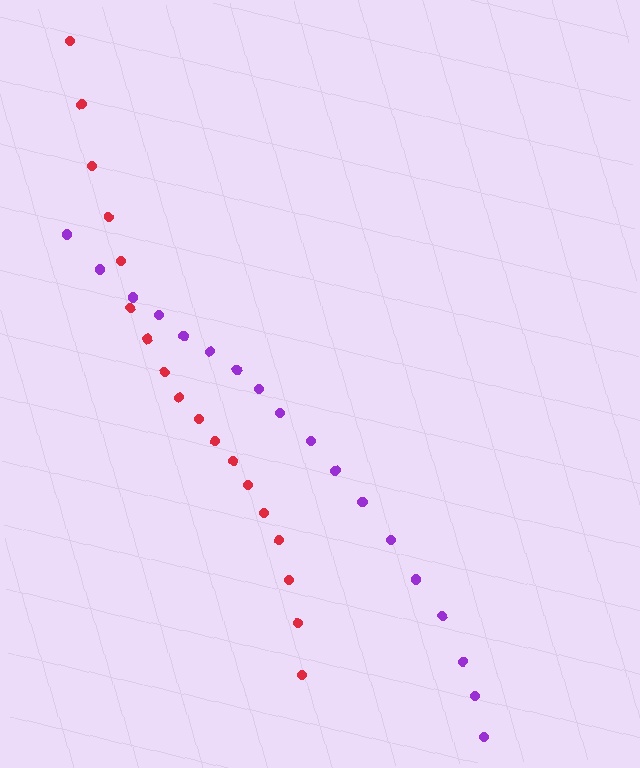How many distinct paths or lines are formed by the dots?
There are 2 distinct paths.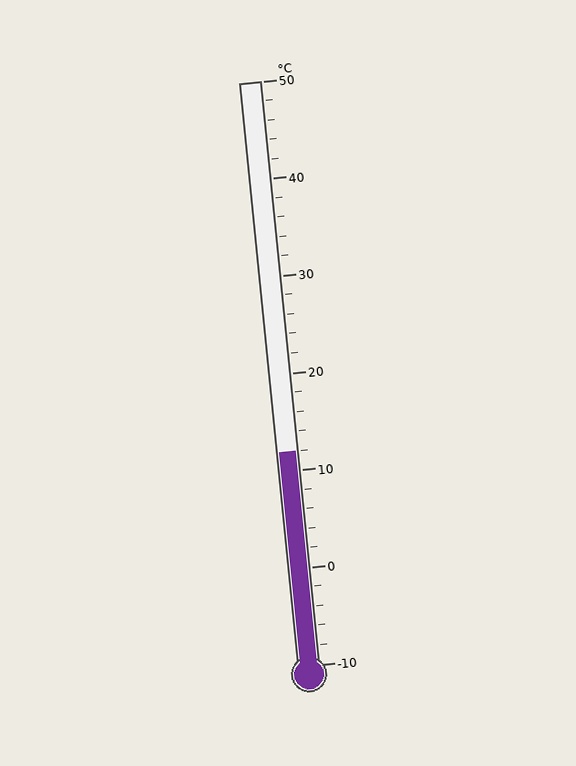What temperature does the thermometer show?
The thermometer shows approximately 12°C.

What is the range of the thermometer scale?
The thermometer scale ranges from -10°C to 50°C.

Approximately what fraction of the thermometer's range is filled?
The thermometer is filled to approximately 35% of its range.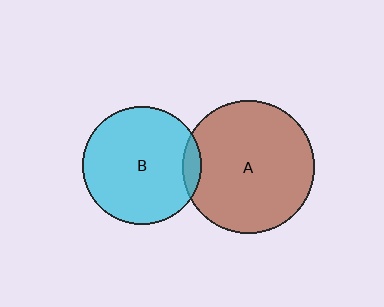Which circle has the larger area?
Circle A (brown).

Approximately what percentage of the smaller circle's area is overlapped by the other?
Approximately 10%.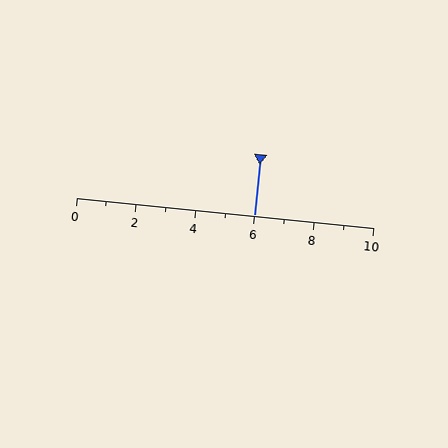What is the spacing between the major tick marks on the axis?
The major ticks are spaced 2 apart.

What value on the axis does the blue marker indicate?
The marker indicates approximately 6.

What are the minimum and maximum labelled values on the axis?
The axis runs from 0 to 10.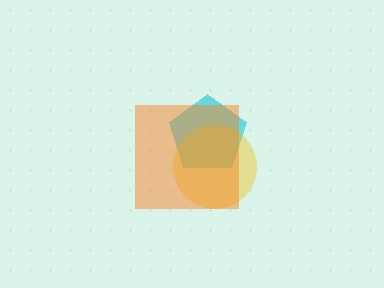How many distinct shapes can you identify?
There are 3 distinct shapes: a cyan pentagon, a yellow circle, an orange square.